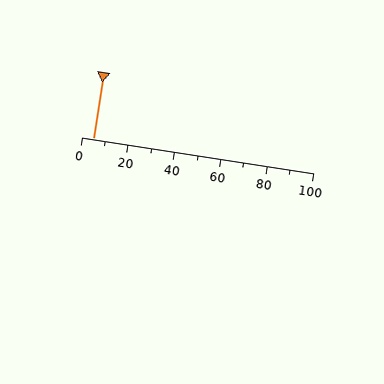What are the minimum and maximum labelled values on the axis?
The axis runs from 0 to 100.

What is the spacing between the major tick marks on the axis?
The major ticks are spaced 20 apart.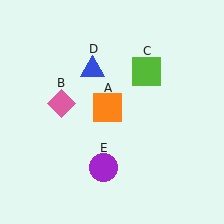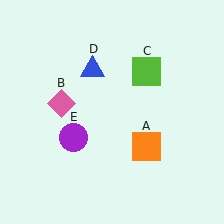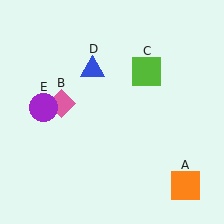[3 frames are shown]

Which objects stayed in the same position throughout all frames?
Pink diamond (object B) and lime square (object C) and blue triangle (object D) remained stationary.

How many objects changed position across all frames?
2 objects changed position: orange square (object A), purple circle (object E).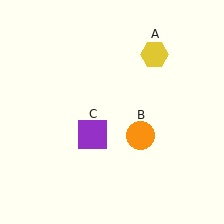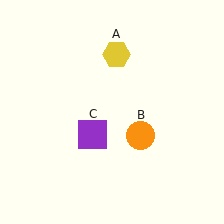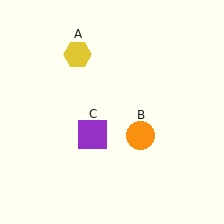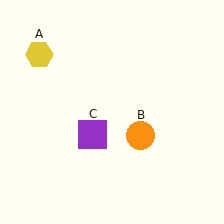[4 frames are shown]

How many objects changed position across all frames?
1 object changed position: yellow hexagon (object A).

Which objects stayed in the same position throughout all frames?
Orange circle (object B) and purple square (object C) remained stationary.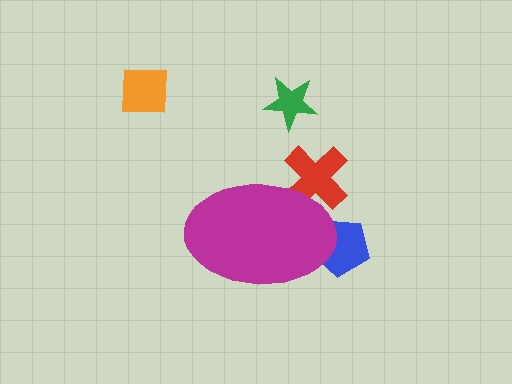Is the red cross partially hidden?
Yes, the red cross is partially hidden behind the magenta ellipse.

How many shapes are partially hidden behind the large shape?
2 shapes are partially hidden.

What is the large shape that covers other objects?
A magenta ellipse.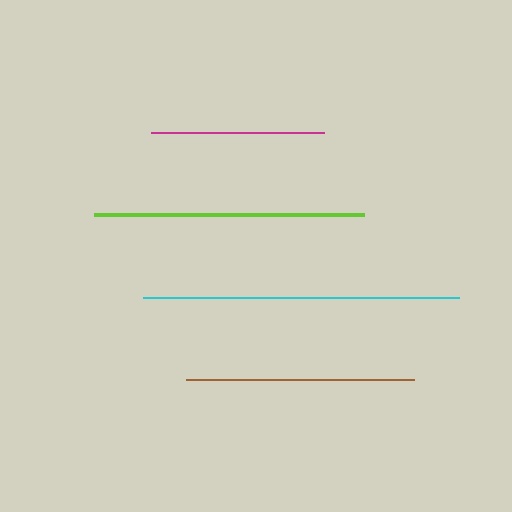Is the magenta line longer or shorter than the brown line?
The brown line is longer than the magenta line.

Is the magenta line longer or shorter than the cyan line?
The cyan line is longer than the magenta line.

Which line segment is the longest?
The cyan line is the longest at approximately 316 pixels.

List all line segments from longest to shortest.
From longest to shortest: cyan, lime, brown, magenta.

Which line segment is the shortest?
The magenta line is the shortest at approximately 173 pixels.